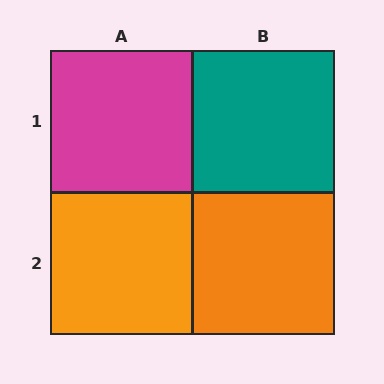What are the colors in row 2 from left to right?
Orange, orange.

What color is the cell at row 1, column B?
Teal.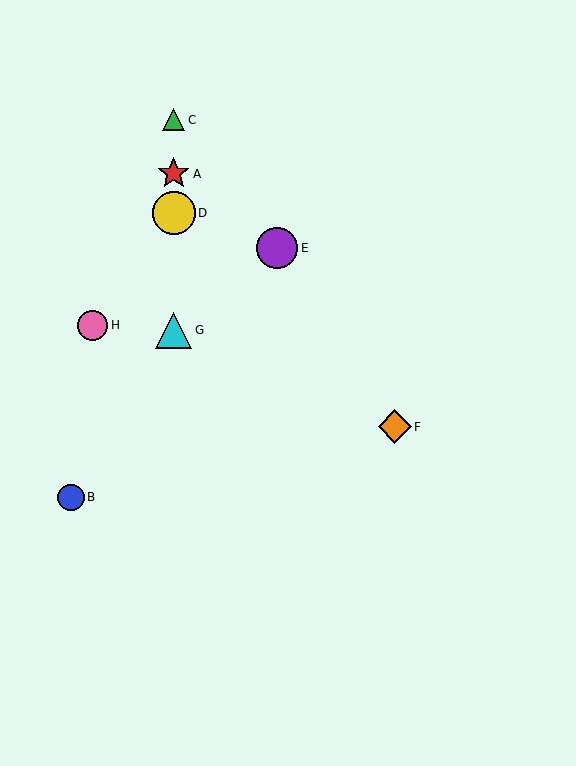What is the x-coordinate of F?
Object F is at x≈395.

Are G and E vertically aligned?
No, G is at x≈174 and E is at x≈277.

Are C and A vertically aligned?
Yes, both are at x≈174.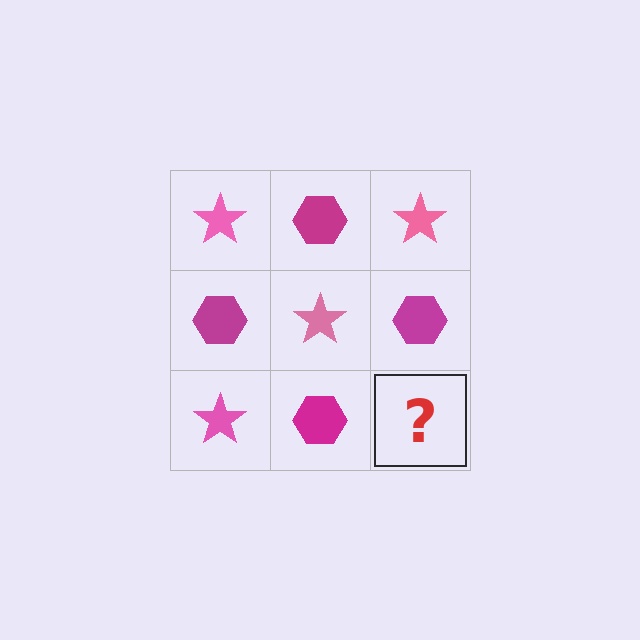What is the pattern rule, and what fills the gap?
The rule is that it alternates pink star and magenta hexagon in a checkerboard pattern. The gap should be filled with a pink star.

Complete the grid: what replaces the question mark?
The question mark should be replaced with a pink star.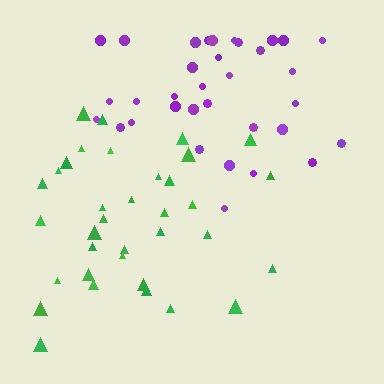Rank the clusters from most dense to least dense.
green, purple.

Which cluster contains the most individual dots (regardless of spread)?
Green (35).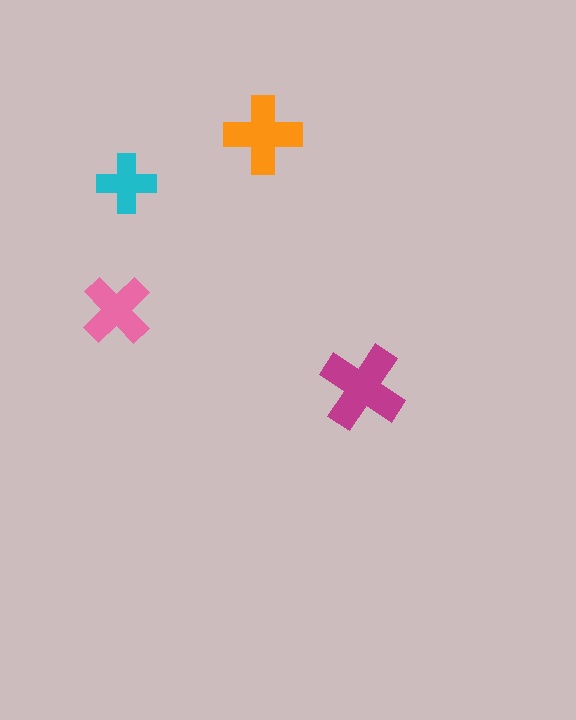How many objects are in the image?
There are 4 objects in the image.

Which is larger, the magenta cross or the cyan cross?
The magenta one.